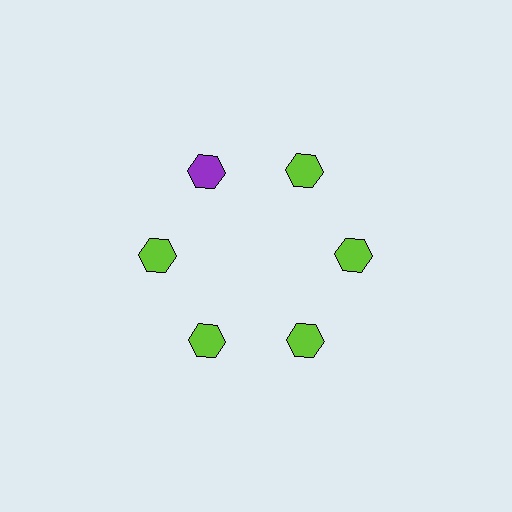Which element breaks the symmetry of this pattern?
The purple hexagon at roughly the 11 o'clock position breaks the symmetry. All other shapes are lime hexagons.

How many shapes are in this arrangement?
There are 6 shapes arranged in a ring pattern.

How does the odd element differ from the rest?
It has a different color: purple instead of lime.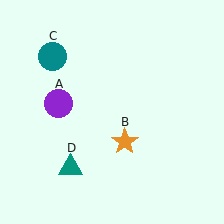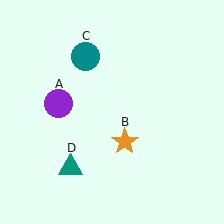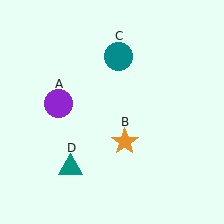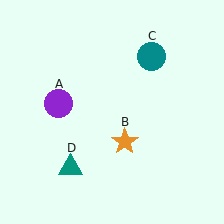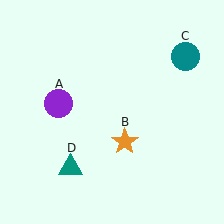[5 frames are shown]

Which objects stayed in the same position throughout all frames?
Purple circle (object A) and orange star (object B) and teal triangle (object D) remained stationary.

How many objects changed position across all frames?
1 object changed position: teal circle (object C).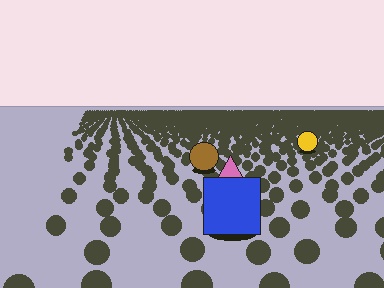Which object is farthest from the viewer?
The yellow circle is farthest from the viewer. It appears smaller and the ground texture around it is denser.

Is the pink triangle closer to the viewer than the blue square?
No. The blue square is closer — you can tell from the texture gradient: the ground texture is coarser near it.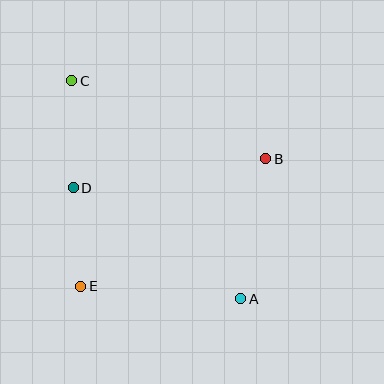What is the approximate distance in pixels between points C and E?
The distance between C and E is approximately 205 pixels.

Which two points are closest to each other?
Points D and E are closest to each other.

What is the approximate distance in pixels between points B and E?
The distance between B and E is approximately 225 pixels.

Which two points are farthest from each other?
Points A and C are farthest from each other.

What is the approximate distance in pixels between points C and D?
The distance between C and D is approximately 107 pixels.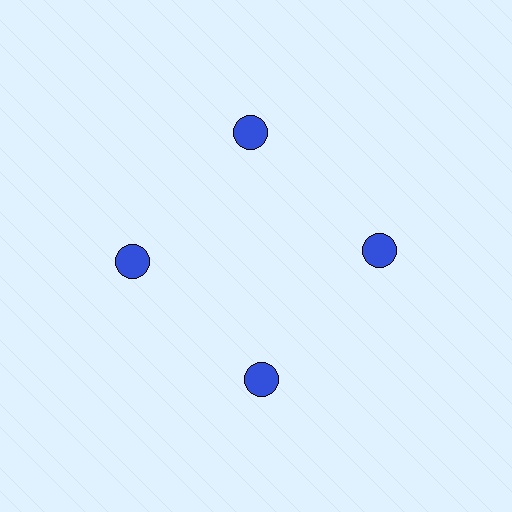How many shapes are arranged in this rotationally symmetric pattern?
There are 4 shapes, arranged in 4 groups of 1.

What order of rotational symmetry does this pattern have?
This pattern has 4-fold rotational symmetry.